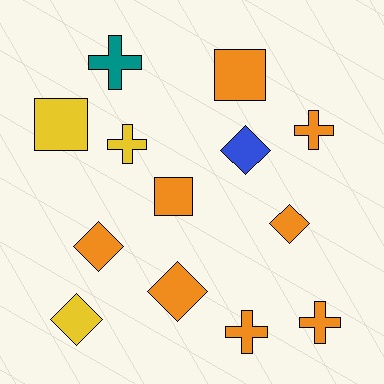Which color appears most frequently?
Orange, with 8 objects.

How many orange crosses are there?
There are 3 orange crosses.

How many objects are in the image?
There are 13 objects.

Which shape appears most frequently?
Cross, with 5 objects.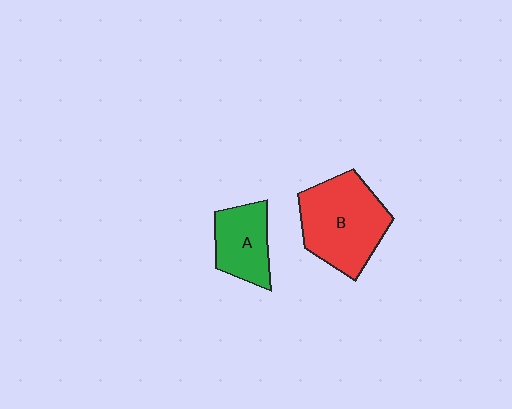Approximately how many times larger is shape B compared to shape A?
Approximately 1.7 times.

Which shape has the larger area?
Shape B (red).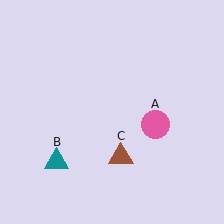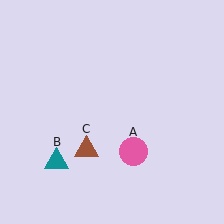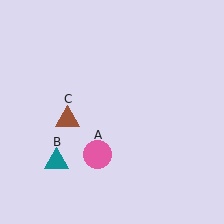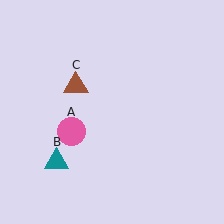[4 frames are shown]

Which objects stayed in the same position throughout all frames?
Teal triangle (object B) remained stationary.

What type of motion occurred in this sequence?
The pink circle (object A), brown triangle (object C) rotated clockwise around the center of the scene.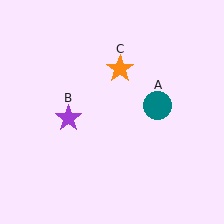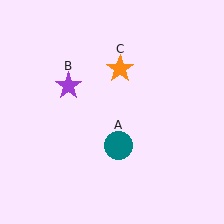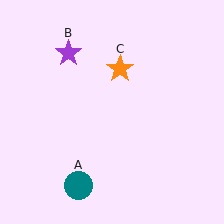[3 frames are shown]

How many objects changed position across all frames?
2 objects changed position: teal circle (object A), purple star (object B).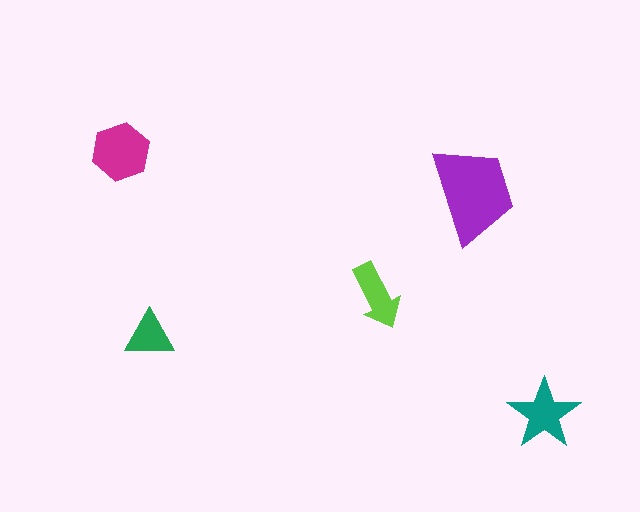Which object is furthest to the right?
The teal star is rightmost.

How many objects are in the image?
There are 5 objects in the image.